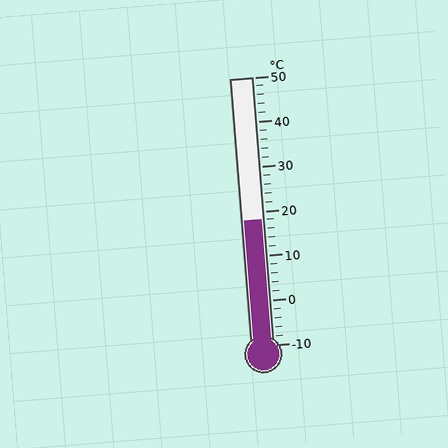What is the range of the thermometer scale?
The thermometer scale ranges from -10°C to 50°C.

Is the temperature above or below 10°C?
The temperature is above 10°C.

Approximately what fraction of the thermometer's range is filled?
The thermometer is filled to approximately 45% of its range.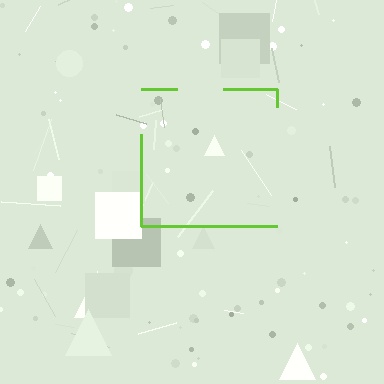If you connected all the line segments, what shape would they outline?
They would outline a square.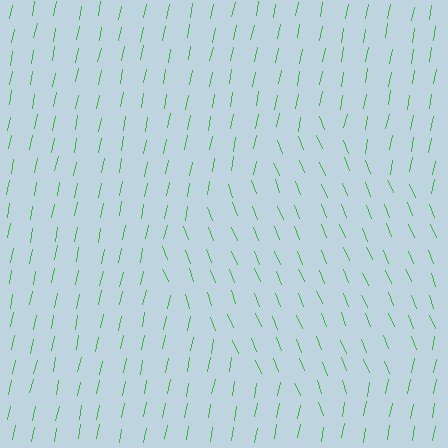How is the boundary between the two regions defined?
The boundary is defined purely by a change in line orientation (approximately 34 degrees difference). All lines are the same color and thickness.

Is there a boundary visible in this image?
Yes, there is a texture boundary formed by a change in line orientation.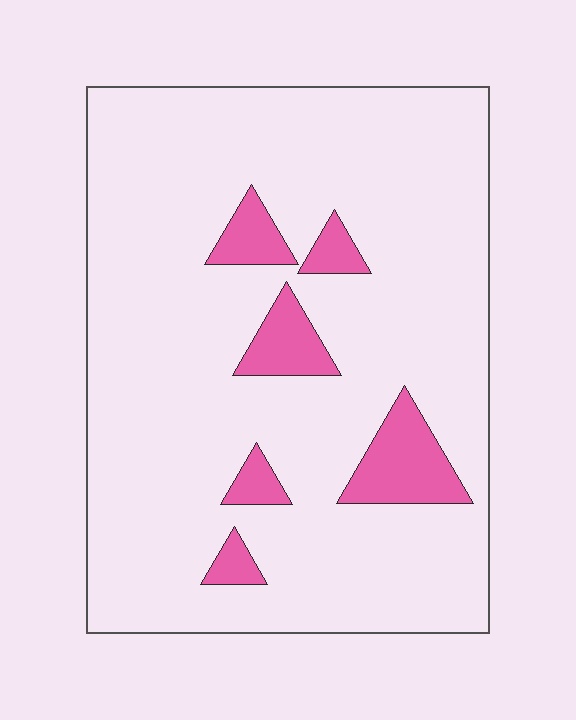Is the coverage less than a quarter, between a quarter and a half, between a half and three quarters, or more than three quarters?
Less than a quarter.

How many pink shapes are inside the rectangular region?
6.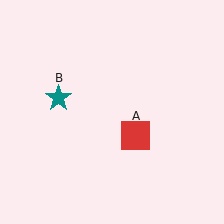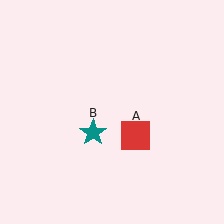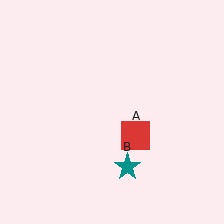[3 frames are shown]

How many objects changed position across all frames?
1 object changed position: teal star (object B).